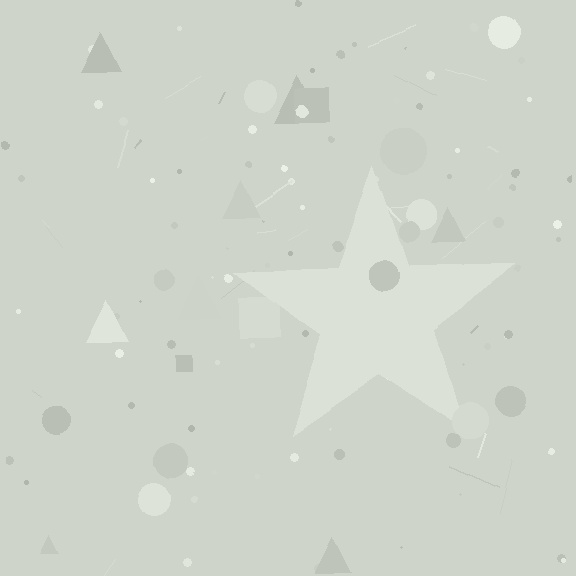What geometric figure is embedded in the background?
A star is embedded in the background.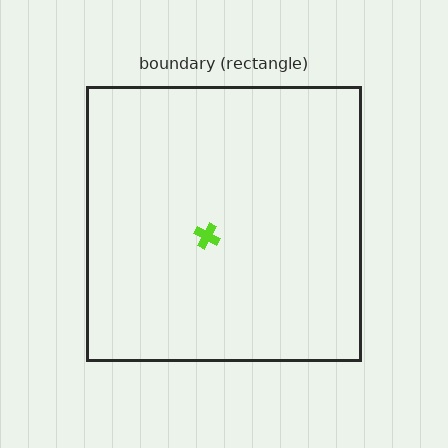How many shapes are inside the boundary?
1 inside, 0 outside.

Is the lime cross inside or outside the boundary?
Inside.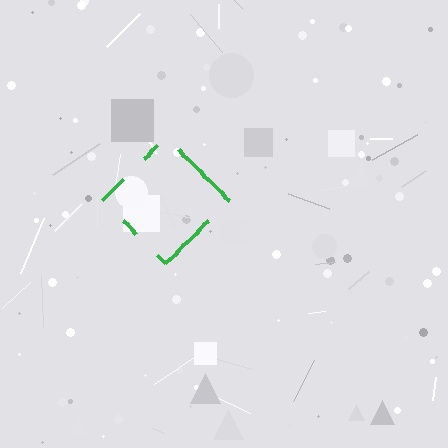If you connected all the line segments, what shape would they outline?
They would outline a diamond.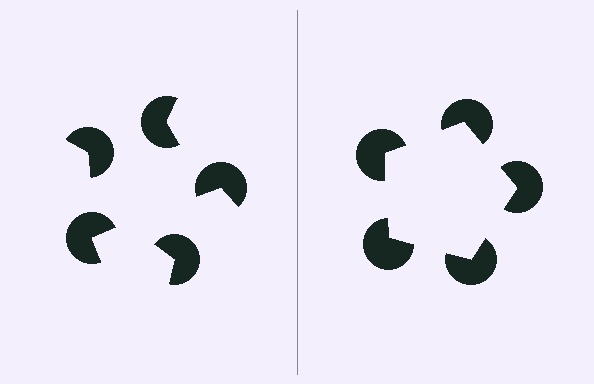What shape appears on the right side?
An illusory pentagon.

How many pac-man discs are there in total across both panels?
10 — 5 on each side.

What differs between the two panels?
The pac-man discs are positioned identically on both sides; only the wedge orientations differ. On the right they align to a pentagon; on the left they are misaligned.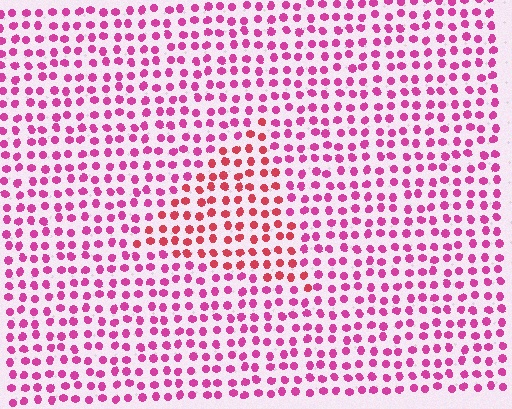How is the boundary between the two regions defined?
The boundary is defined purely by a slight shift in hue (about 31 degrees). Spacing, size, and orientation are identical on both sides.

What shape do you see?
I see a triangle.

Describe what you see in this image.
The image is filled with small magenta elements in a uniform arrangement. A triangle-shaped region is visible where the elements are tinted to a slightly different hue, forming a subtle color boundary.